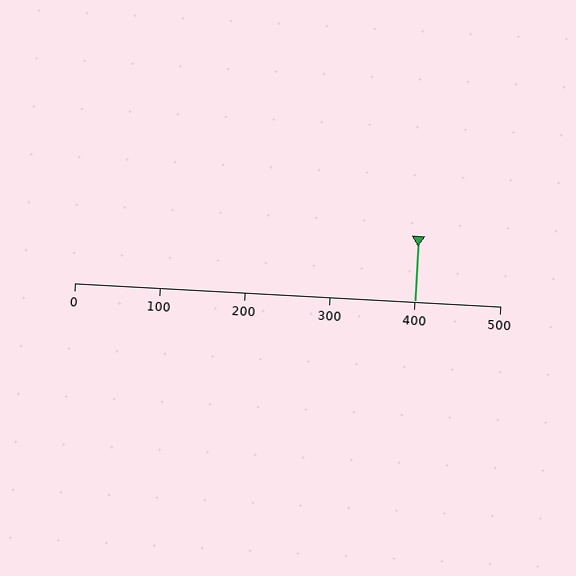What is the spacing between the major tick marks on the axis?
The major ticks are spaced 100 apart.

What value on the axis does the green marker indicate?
The marker indicates approximately 400.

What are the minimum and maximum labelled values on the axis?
The axis runs from 0 to 500.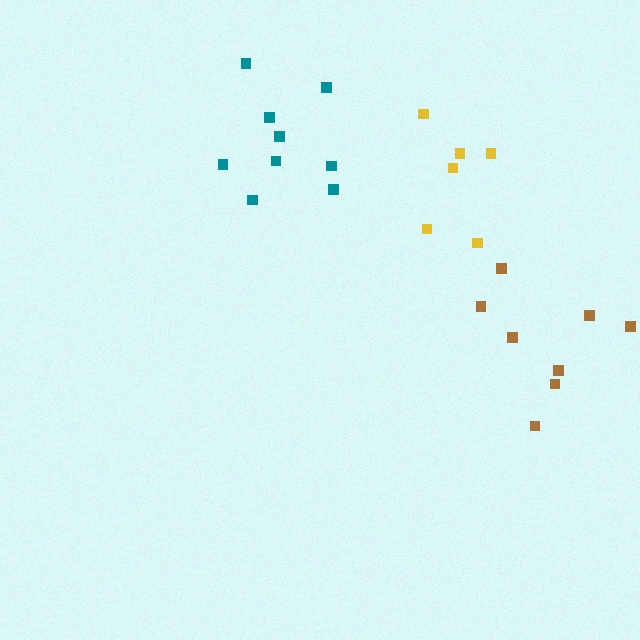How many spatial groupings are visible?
There are 3 spatial groupings.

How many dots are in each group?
Group 1: 6 dots, Group 2: 8 dots, Group 3: 9 dots (23 total).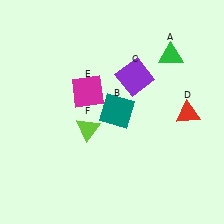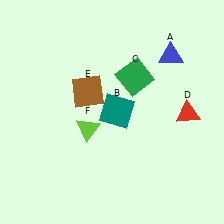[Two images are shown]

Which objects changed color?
A changed from green to blue. C changed from purple to green. E changed from magenta to brown.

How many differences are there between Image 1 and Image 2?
There are 3 differences between the two images.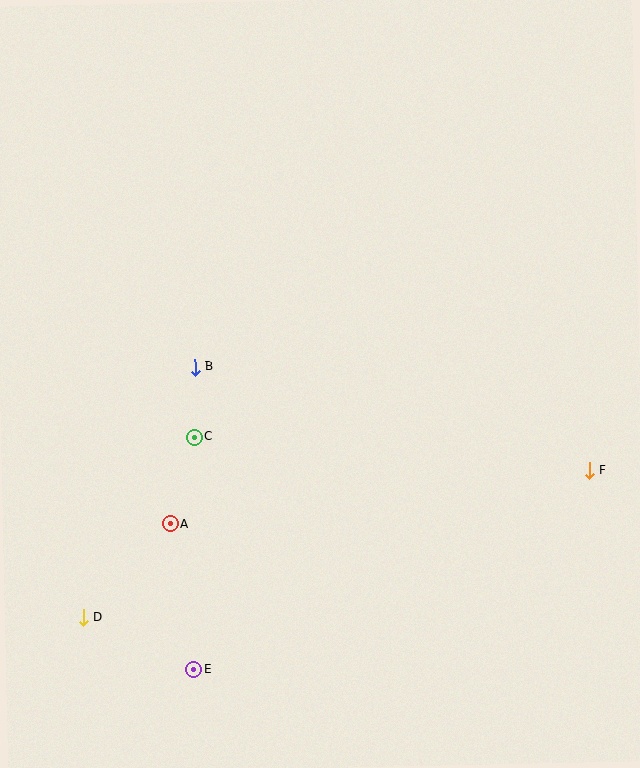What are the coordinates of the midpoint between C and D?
The midpoint between C and D is at (139, 527).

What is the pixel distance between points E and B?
The distance between E and B is 302 pixels.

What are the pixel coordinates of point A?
Point A is at (170, 524).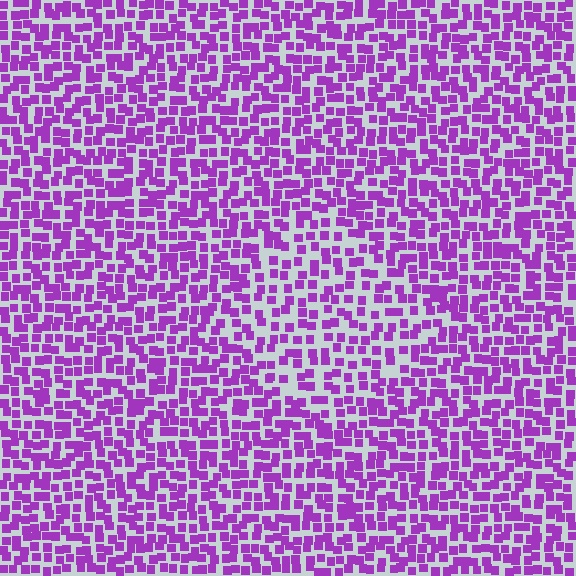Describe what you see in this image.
The image contains small purple elements arranged at two different densities. A diamond-shaped region is visible where the elements are less densely packed than the surrounding area.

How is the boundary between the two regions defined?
The boundary is defined by a change in element density (approximately 1.5x ratio). All elements are the same color, size, and shape.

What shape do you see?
I see a diamond.